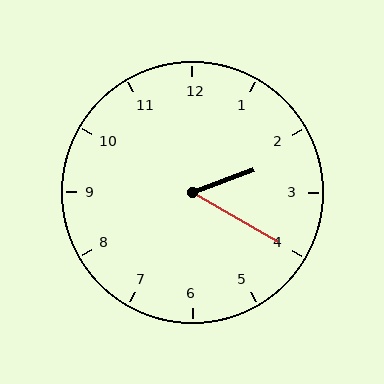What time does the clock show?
2:20.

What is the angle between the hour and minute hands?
Approximately 50 degrees.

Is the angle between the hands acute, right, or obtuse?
It is acute.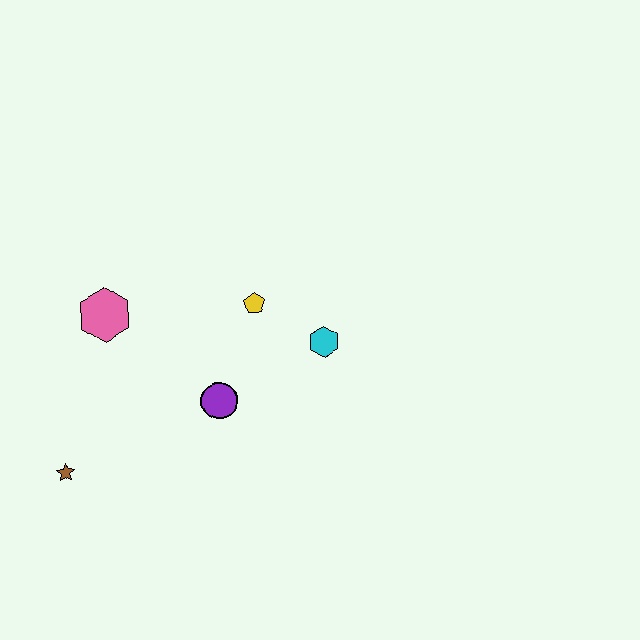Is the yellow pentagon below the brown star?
No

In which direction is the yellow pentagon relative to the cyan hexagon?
The yellow pentagon is to the left of the cyan hexagon.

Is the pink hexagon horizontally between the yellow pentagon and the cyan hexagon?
No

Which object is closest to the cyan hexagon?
The yellow pentagon is closest to the cyan hexagon.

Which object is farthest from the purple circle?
The brown star is farthest from the purple circle.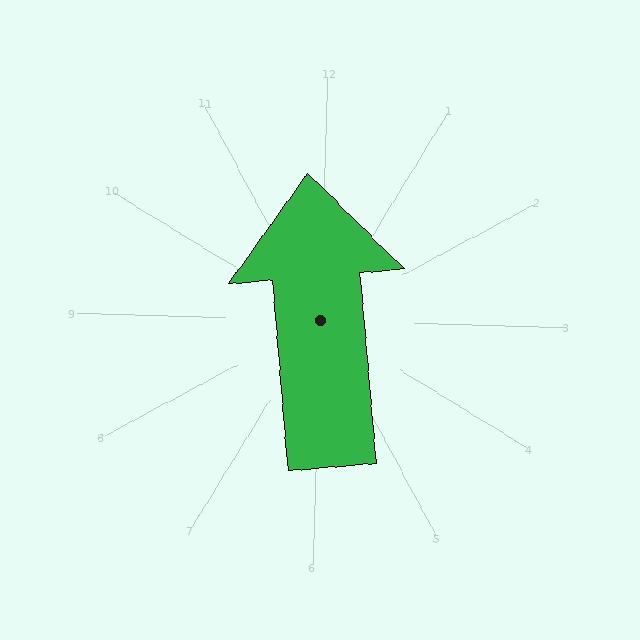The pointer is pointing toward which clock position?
Roughly 12 o'clock.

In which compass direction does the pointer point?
North.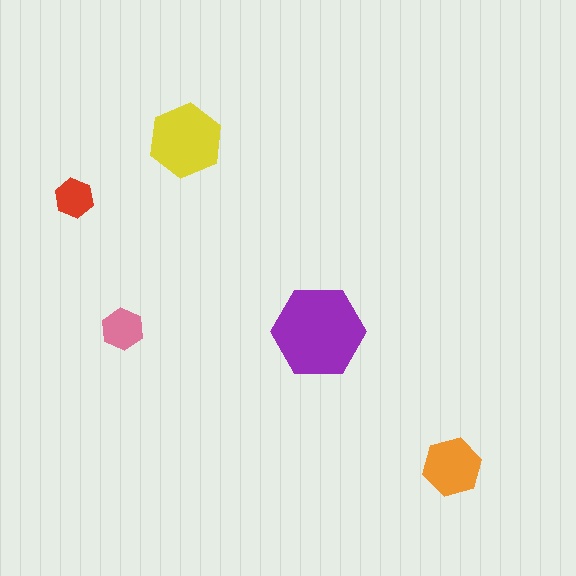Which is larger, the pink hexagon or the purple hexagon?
The purple one.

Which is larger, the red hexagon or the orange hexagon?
The orange one.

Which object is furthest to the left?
The red hexagon is leftmost.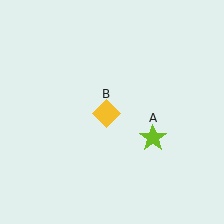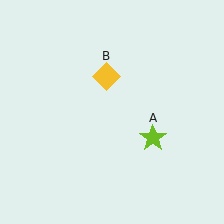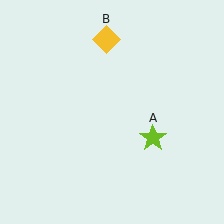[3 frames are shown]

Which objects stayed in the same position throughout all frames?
Lime star (object A) remained stationary.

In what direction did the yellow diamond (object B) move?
The yellow diamond (object B) moved up.